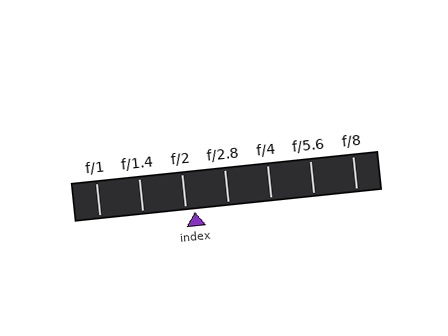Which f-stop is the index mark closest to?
The index mark is closest to f/2.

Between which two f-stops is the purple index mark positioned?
The index mark is between f/2 and f/2.8.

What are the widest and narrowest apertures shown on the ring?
The widest aperture shown is f/1 and the narrowest is f/8.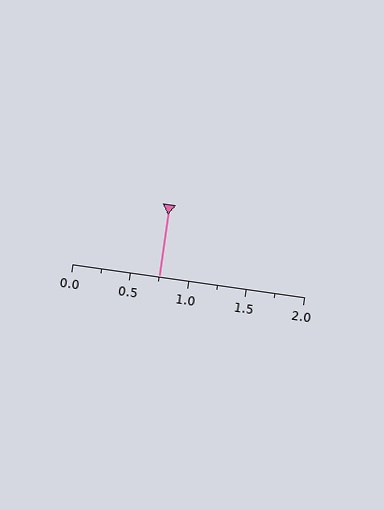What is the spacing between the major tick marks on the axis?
The major ticks are spaced 0.5 apart.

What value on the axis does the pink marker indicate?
The marker indicates approximately 0.75.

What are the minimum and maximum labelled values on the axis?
The axis runs from 0.0 to 2.0.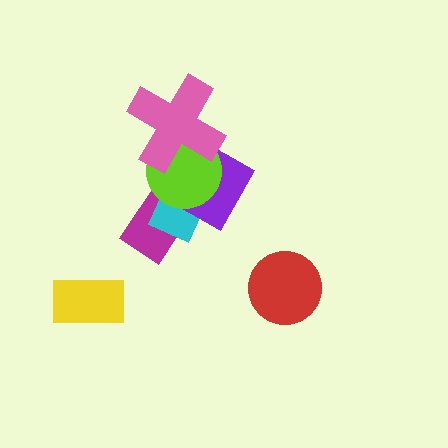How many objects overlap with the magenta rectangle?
3 objects overlap with the magenta rectangle.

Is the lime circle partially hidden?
Yes, it is partially covered by another shape.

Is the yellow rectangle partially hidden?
No, no other shape covers it.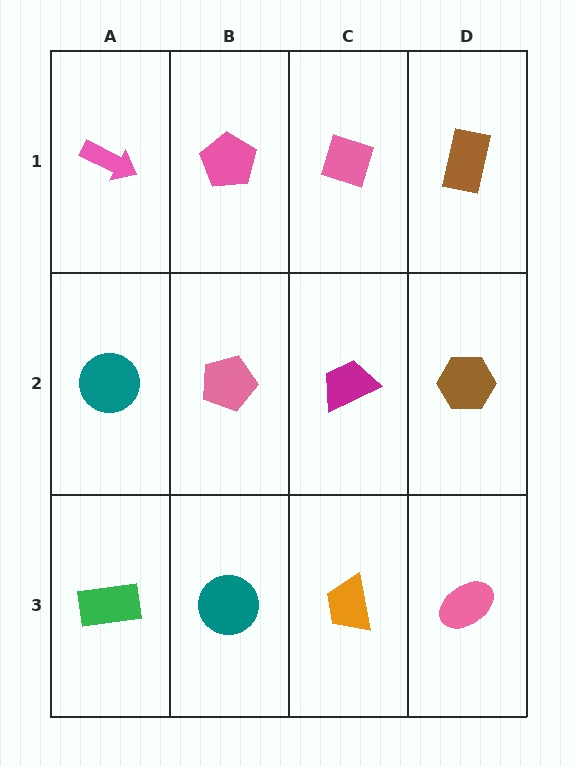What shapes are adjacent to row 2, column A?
A pink arrow (row 1, column A), a green rectangle (row 3, column A), a pink pentagon (row 2, column B).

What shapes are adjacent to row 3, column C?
A magenta trapezoid (row 2, column C), a teal circle (row 3, column B), a pink ellipse (row 3, column D).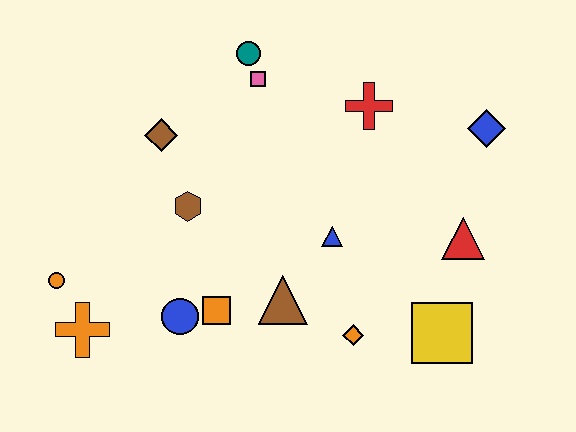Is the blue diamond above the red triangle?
Yes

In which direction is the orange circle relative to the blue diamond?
The orange circle is to the left of the blue diamond.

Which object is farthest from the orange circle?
The blue diamond is farthest from the orange circle.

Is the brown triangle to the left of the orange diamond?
Yes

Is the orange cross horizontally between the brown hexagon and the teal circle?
No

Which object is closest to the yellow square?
The orange diamond is closest to the yellow square.